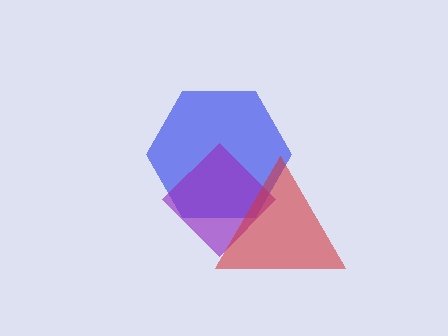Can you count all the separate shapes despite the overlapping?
Yes, there are 3 separate shapes.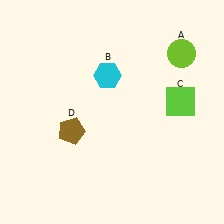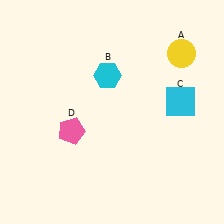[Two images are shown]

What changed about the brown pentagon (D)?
In Image 1, D is brown. In Image 2, it changed to pink.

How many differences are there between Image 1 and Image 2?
There are 3 differences between the two images.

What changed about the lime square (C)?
In Image 1, C is lime. In Image 2, it changed to cyan.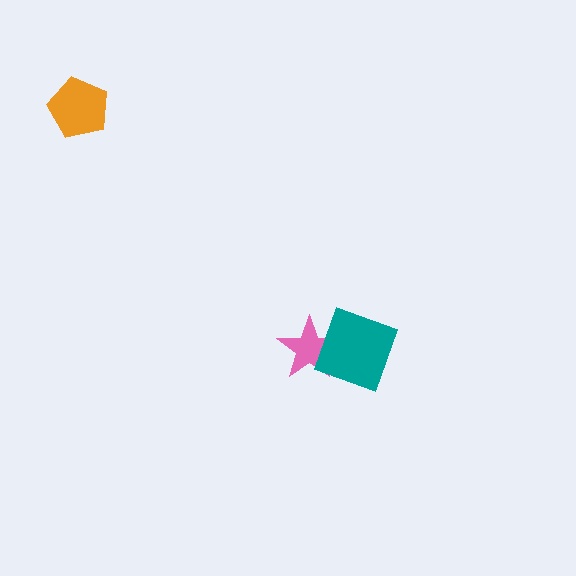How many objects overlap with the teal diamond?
1 object overlaps with the teal diamond.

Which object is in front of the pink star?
The teal diamond is in front of the pink star.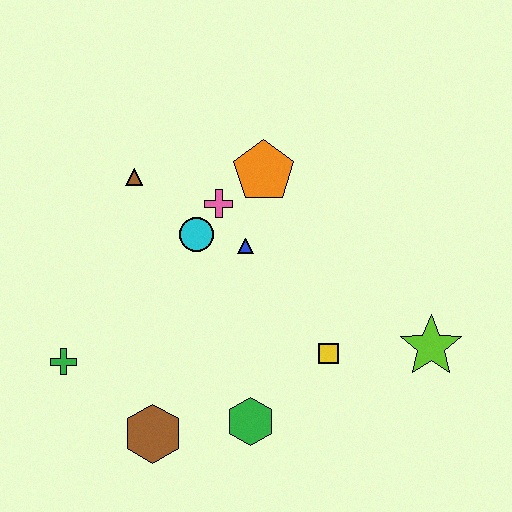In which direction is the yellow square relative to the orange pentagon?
The yellow square is below the orange pentagon.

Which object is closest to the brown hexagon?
The green hexagon is closest to the brown hexagon.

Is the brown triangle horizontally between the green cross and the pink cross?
Yes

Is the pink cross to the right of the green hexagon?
No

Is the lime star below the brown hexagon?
No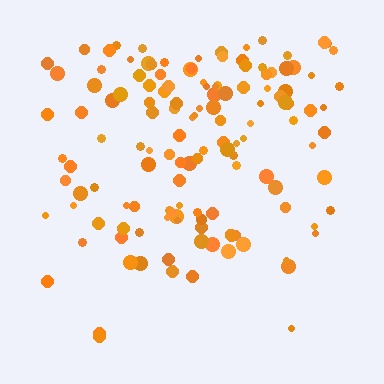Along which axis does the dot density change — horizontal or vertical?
Vertical.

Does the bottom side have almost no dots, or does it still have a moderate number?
Still a moderate number, just noticeably fewer than the top.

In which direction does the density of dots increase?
From bottom to top, with the top side densest.